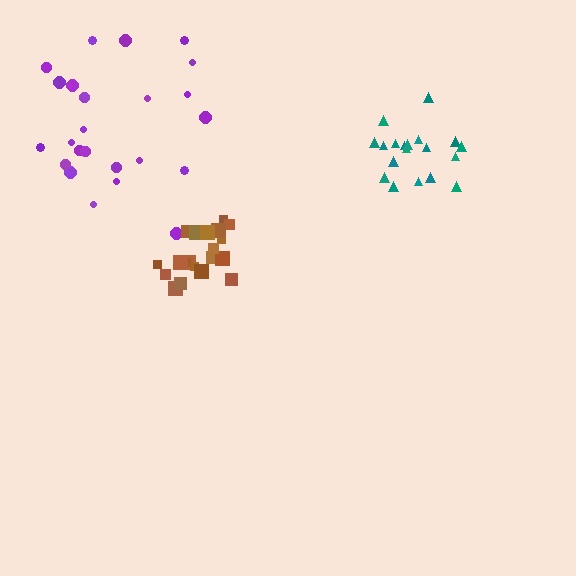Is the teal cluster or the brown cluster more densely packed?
Brown.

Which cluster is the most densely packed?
Brown.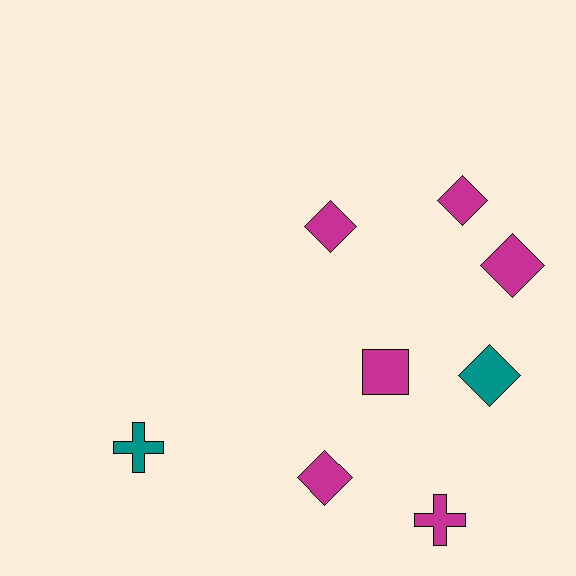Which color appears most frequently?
Magenta, with 6 objects.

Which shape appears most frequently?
Diamond, with 5 objects.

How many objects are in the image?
There are 8 objects.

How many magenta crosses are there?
There is 1 magenta cross.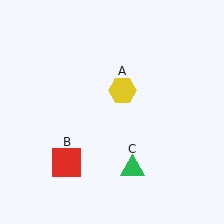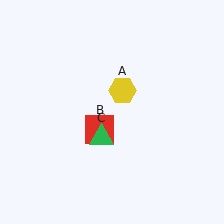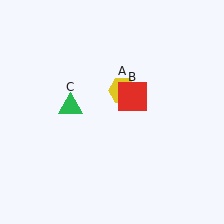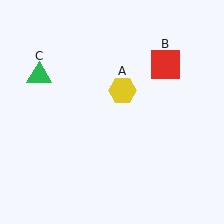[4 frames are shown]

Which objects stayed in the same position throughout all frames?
Yellow hexagon (object A) remained stationary.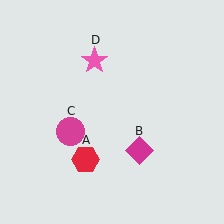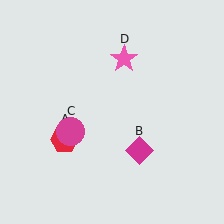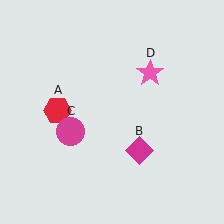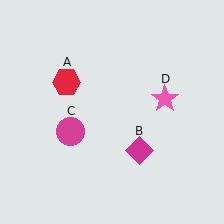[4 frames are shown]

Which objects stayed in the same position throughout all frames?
Magenta diamond (object B) and magenta circle (object C) remained stationary.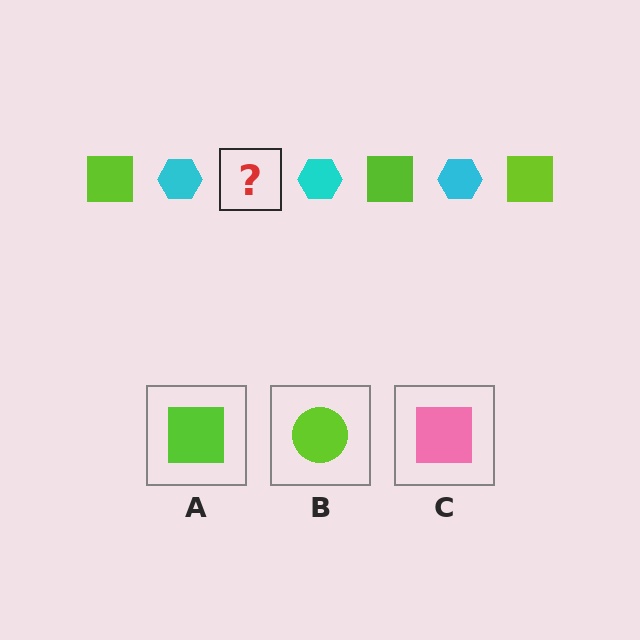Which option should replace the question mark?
Option A.